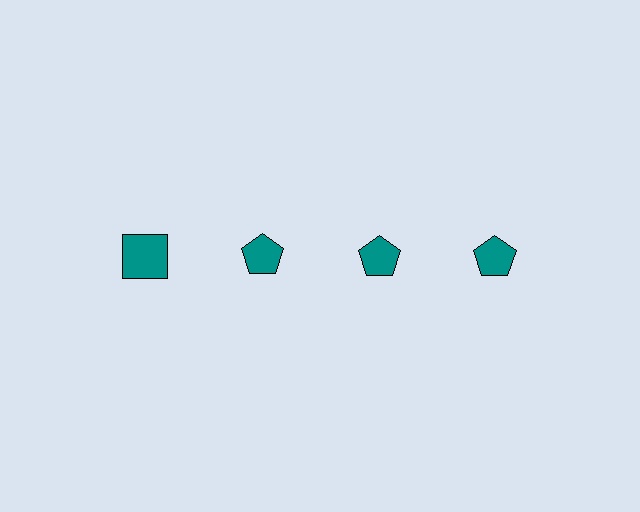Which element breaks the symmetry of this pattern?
The teal square in the top row, leftmost column breaks the symmetry. All other shapes are teal pentagons.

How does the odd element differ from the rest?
It has a different shape: square instead of pentagon.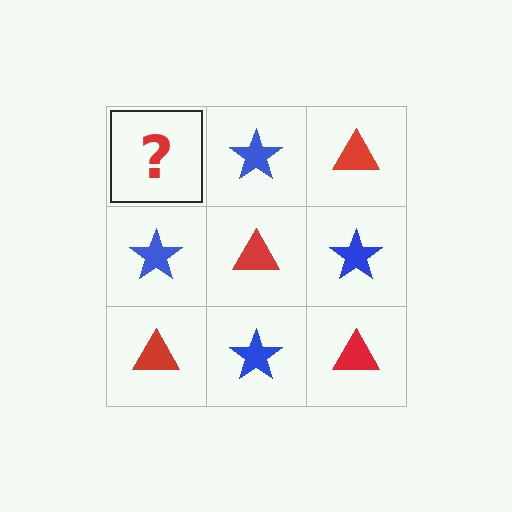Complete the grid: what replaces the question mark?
The question mark should be replaced with a red triangle.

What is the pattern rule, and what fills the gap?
The rule is that it alternates red triangle and blue star in a checkerboard pattern. The gap should be filled with a red triangle.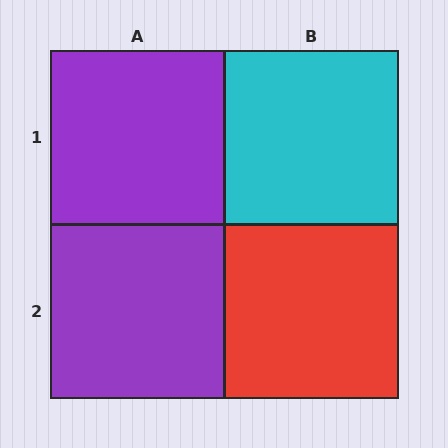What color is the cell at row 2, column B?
Red.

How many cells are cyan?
1 cell is cyan.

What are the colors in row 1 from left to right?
Purple, cyan.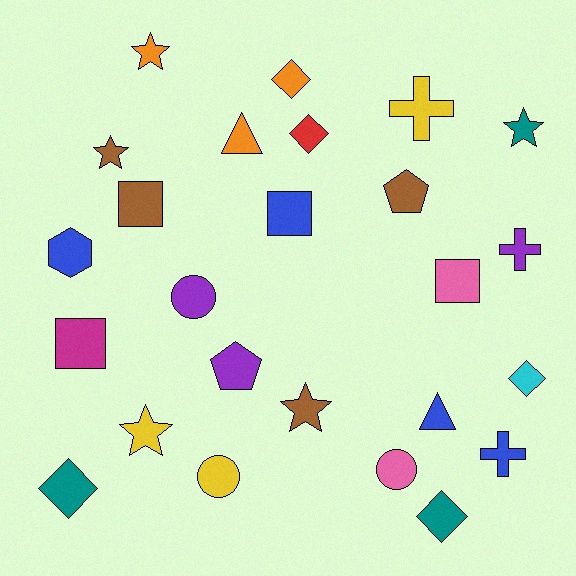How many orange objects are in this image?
There are 3 orange objects.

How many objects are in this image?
There are 25 objects.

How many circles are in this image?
There are 3 circles.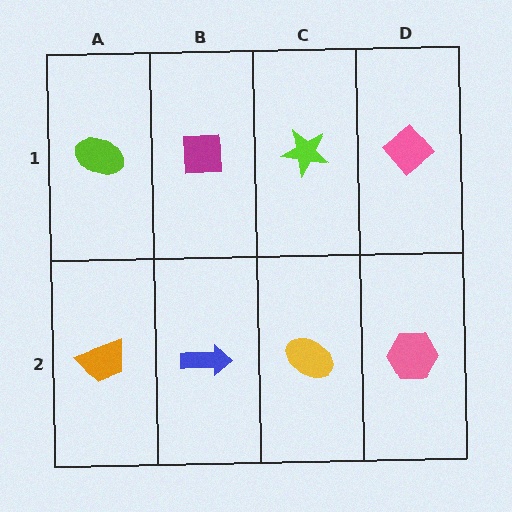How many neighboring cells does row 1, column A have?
2.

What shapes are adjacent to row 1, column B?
A blue arrow (row 2, column B), a lime ellipse (row 1, column A), a lime star (row 1, column C).